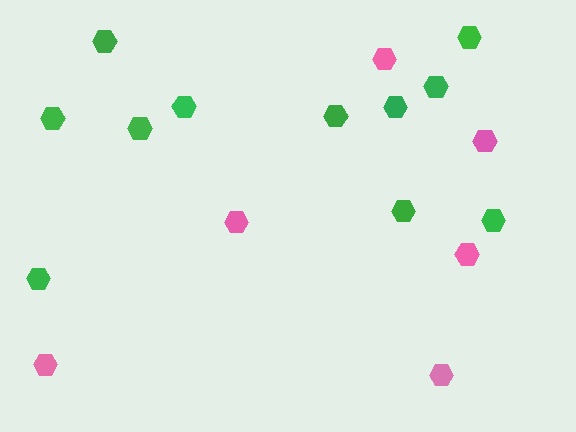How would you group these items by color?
There are 2 groups: one group of pink hexagons (6) and one group of green hexagons (11).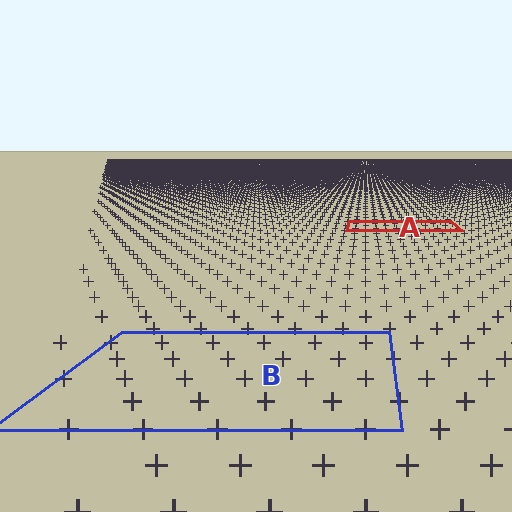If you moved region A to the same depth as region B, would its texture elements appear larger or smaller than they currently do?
They would appear larger. At a closer depth, the same texture elements are projected at a bigger on-screen size.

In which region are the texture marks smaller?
The texture marks are smaller in region A, because it is farther away.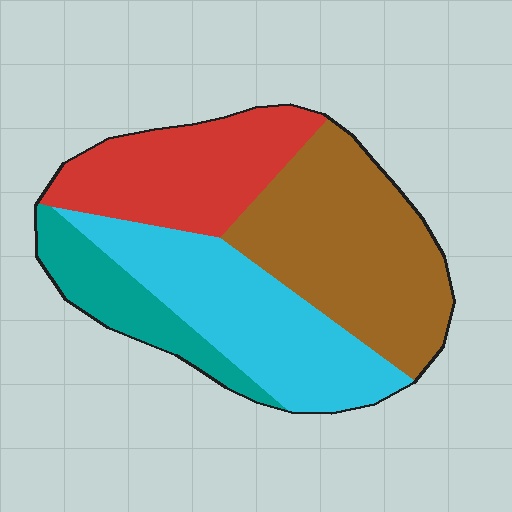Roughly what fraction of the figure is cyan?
Cyan takes up between a sixth and a third of the figure.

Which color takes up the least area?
Teal, at roughly 15%.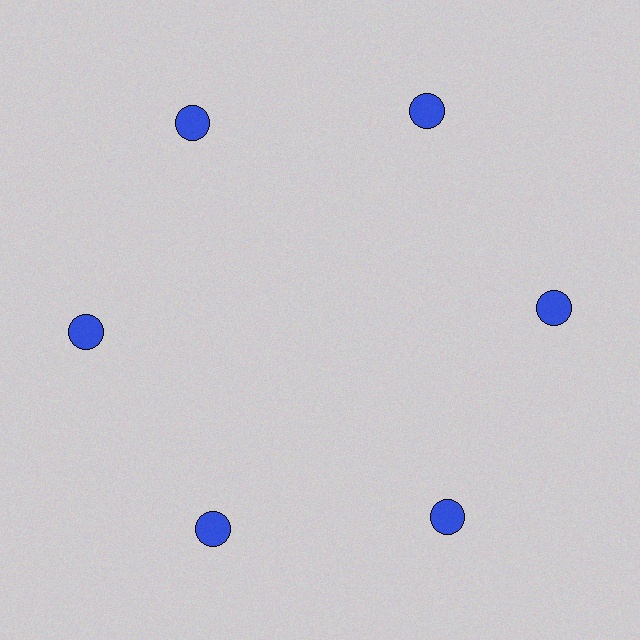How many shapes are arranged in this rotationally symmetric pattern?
There are 6 shapes, arranged in 6 groups of 1.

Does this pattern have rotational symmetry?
Yes, this pattern has 6-fold rotational symmetry. It looks the same after rotating 60 degrees around the center.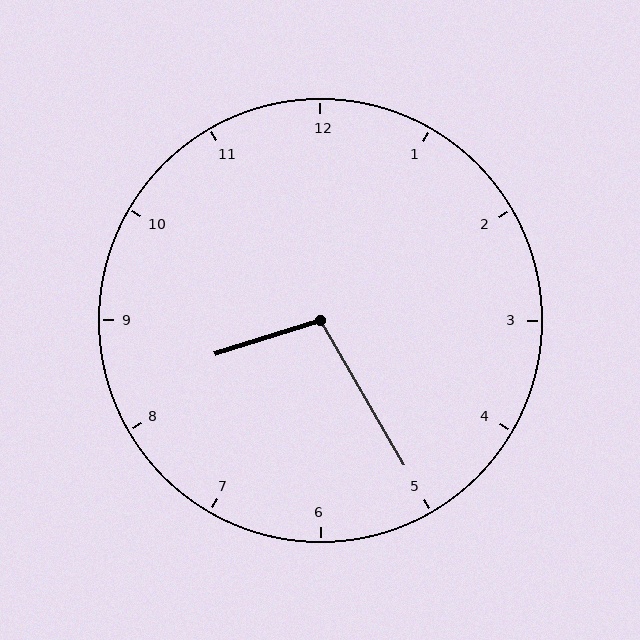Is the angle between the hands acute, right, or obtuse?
It is obtuse.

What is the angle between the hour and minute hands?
Approximately 102 degrees.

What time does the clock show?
8:25.